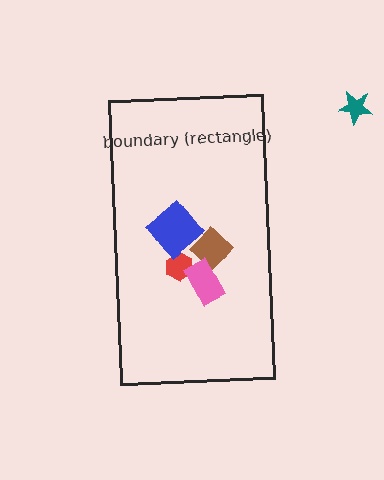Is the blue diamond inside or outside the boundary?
Inside.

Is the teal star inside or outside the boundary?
Outside.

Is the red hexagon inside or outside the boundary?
Inside.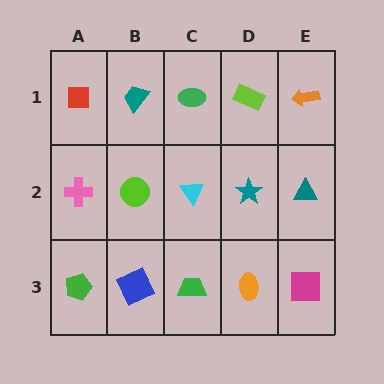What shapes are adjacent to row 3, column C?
A cyan triangle (row 2, column C), a blue square (row 3, column B), an orange ellipse (row 3, column D).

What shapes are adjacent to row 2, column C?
A green ellipse (row 1, column C), a green trapezoid (row 3, column C), a lime circle (row 2, column B), a teal star (row 2, column D).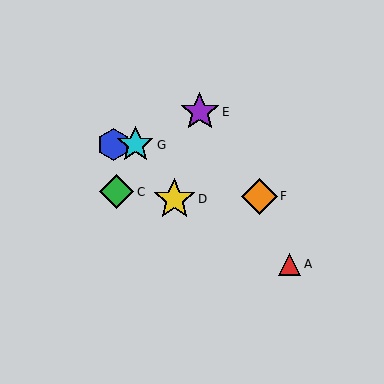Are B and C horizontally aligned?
No, B is at y≈145 and C is at y≈192.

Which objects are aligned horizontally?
Objects B, G are aligned horizontally.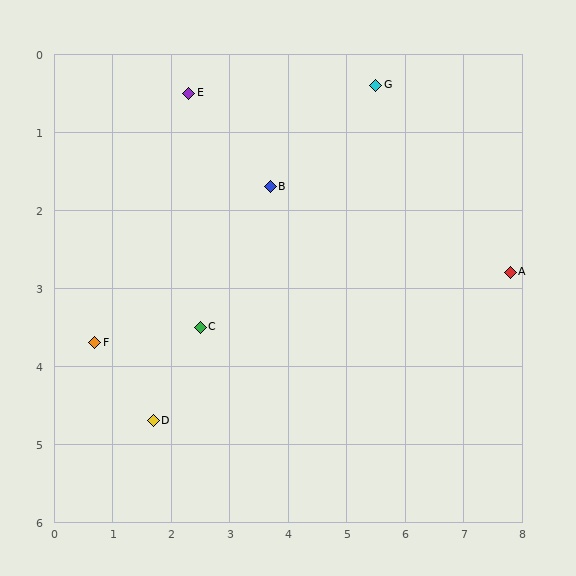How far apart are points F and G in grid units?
Points F and G are about 5.8 grid units apart.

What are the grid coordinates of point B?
Point B is at approximately (3.7, 1.7).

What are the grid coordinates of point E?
Point E is at approximately (2.3, 0.5).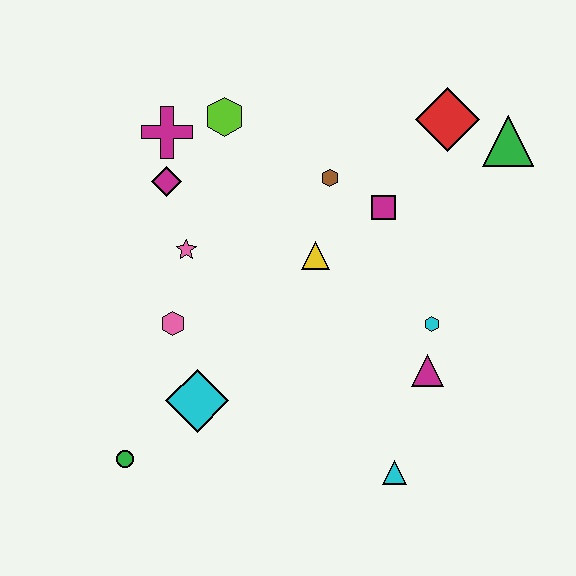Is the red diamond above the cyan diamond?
Yes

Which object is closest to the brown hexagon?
The magenta square is closest to the brown hexagon.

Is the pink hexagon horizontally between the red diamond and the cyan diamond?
No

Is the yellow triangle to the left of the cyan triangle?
Yes